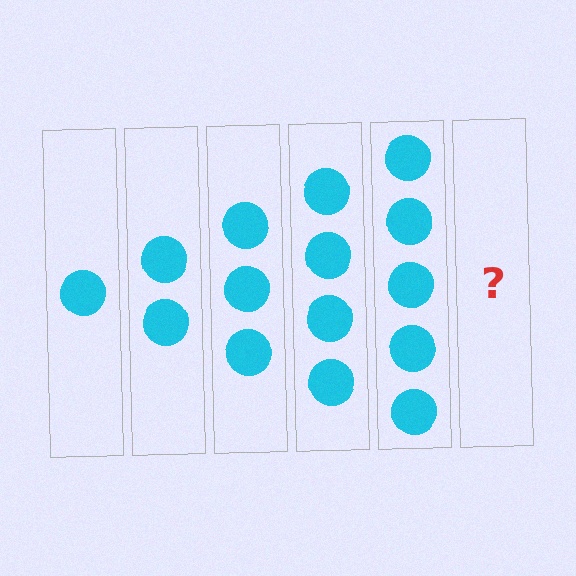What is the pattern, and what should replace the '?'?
The pattern is that each step adds one more circle. The '?' should be 6 circles.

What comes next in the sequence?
The next element should be 6 circles.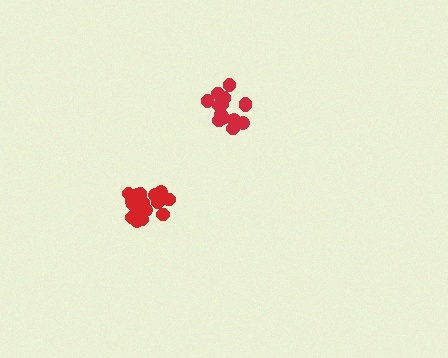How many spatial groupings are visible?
There are 2 spatial groupings.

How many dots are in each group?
Group 1: 18 dots, Group 2: 14 dots (32 total).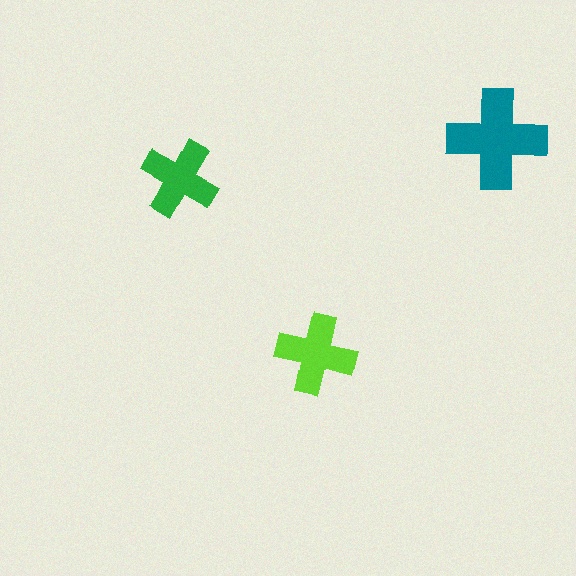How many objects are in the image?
There are 3 objects in the image.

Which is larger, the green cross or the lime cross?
The lime one.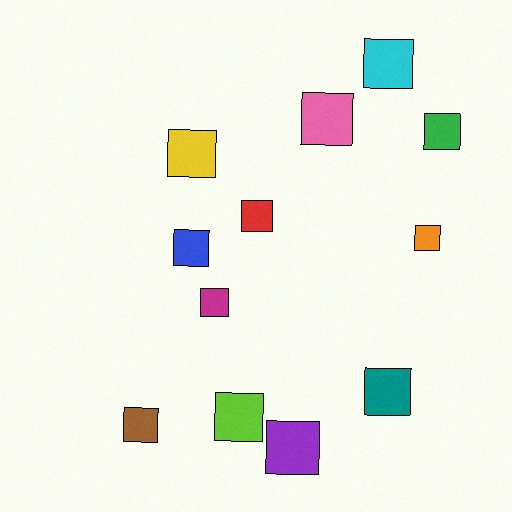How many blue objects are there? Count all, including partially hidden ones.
There is 1 blue object.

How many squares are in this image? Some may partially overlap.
There are 12 squares.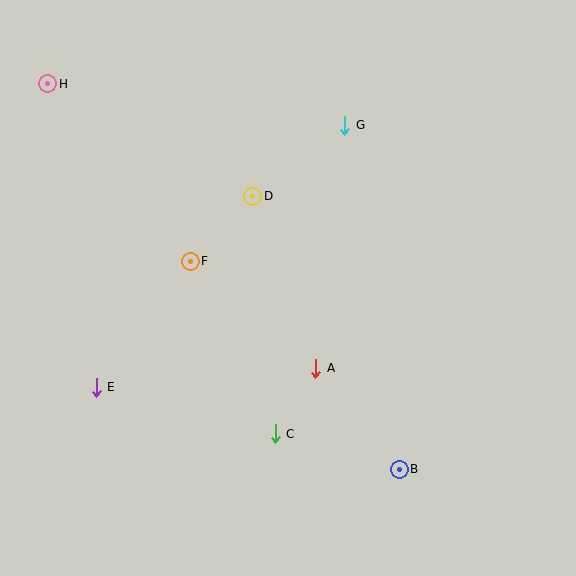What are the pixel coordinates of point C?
Point C is at (275, 434).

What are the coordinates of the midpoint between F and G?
The midpoint between F and G is at (267, 193).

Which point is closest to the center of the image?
Point A at (316, 368) is closest to the center.